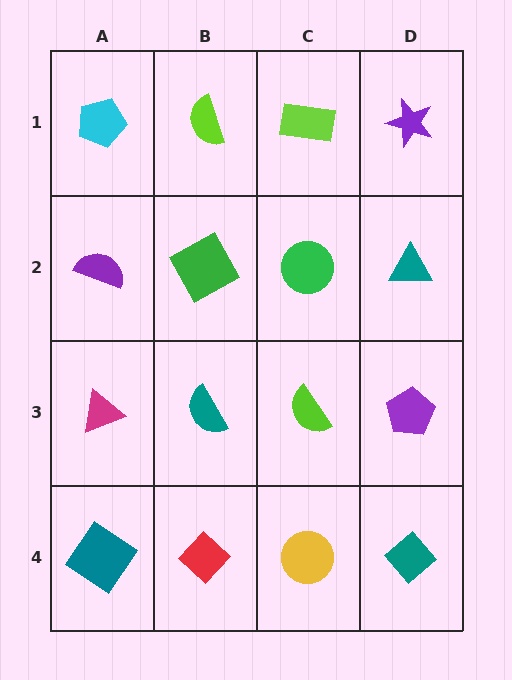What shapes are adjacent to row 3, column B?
A green square (row 2, column B), a red diamond (row 4, column B), a magenta triangle (row 3, column A), a lime semicircle (row 3, column C).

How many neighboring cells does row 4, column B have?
3.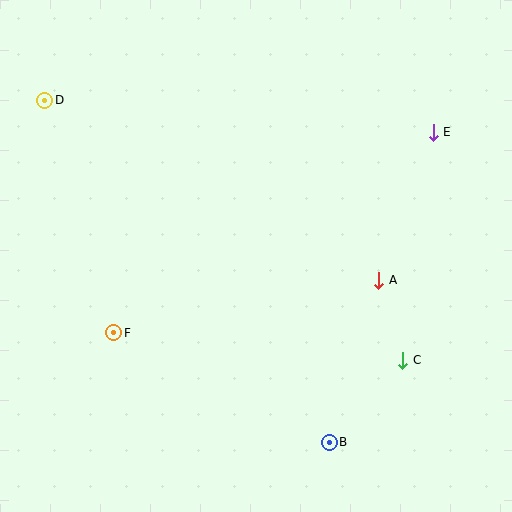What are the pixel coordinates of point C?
Point C is at (402, 360).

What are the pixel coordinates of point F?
Point F is at (114, 333).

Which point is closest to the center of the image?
Point A at (379, 280) is closest to the center.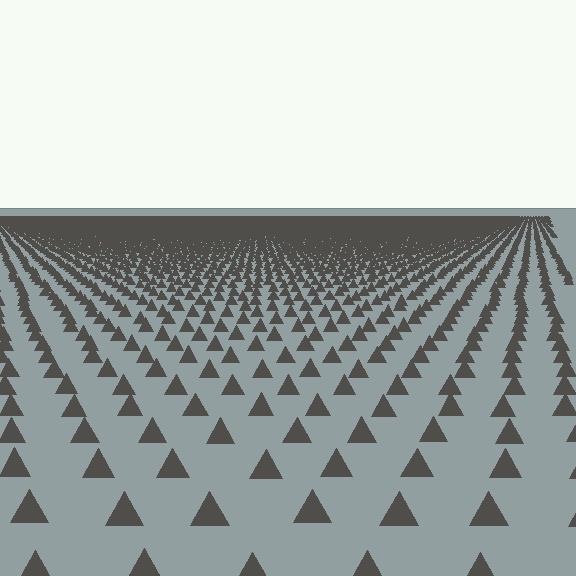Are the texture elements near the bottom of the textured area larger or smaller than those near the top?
Larger. Near the bottom, elements are closer to the viewer and appear at a bigger on-screen size.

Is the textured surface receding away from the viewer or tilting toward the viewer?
The surface is receding away from the viewer. Texture elements get smaller and denser toward the top.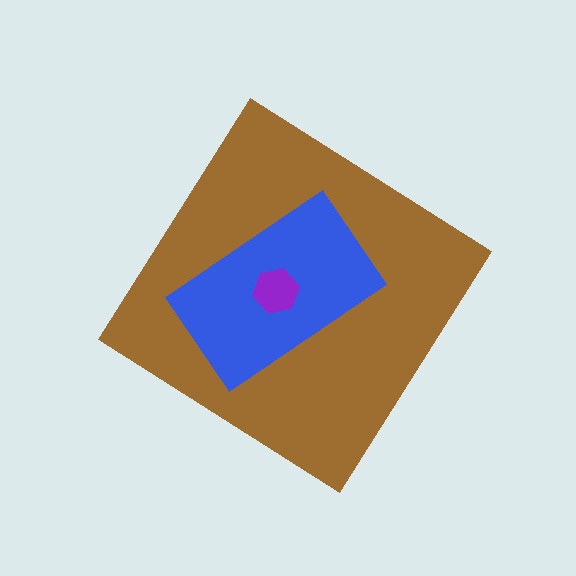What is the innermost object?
The purple hexagon.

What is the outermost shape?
The brown diamond.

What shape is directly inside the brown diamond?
The blue rectangle.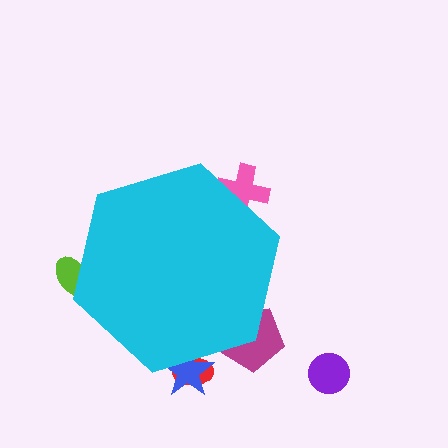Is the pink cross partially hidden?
Yes, the pink cross is partially hidden behind the cyan hexagon.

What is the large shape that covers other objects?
A cyan hexagon.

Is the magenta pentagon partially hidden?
Yes, the magenta pentagon is partially hidden behind the cyan hexagon.